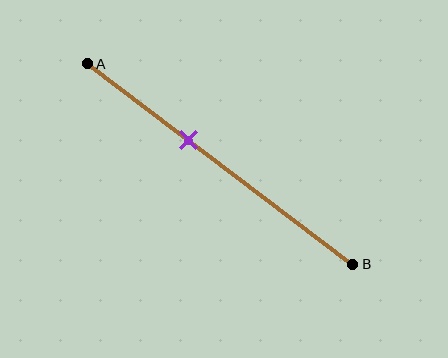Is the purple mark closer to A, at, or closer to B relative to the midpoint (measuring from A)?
The purple mark is closer to point A than the midpoint of segment AB.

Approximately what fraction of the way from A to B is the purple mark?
The purple mark is approximately 40% of the way from A to B.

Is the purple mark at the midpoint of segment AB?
No, the mark is at about 40% from A, not at the 50% midpoint.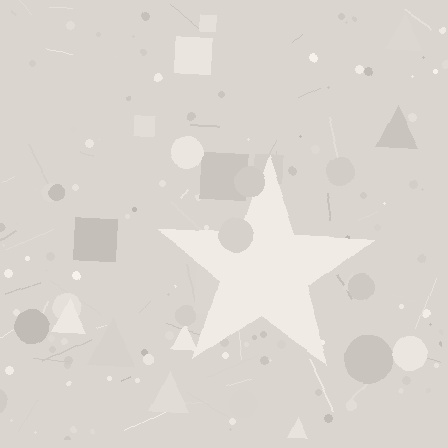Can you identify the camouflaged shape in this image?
The camouflaged shape is a star.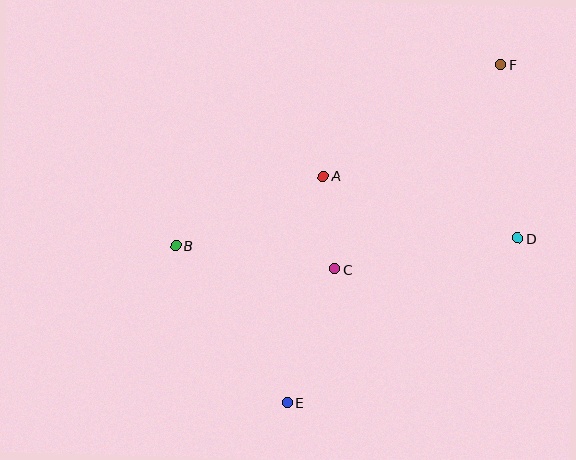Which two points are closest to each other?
Points A and C are closest to each other.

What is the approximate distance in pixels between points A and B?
The distance between A and B is approximately 163 pixels.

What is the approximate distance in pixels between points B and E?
The distance between B and E is approximately 193 pixels.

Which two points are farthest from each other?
Points E and F are farthest from each other.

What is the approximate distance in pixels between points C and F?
The distance between C and F is approximately 263 pixels.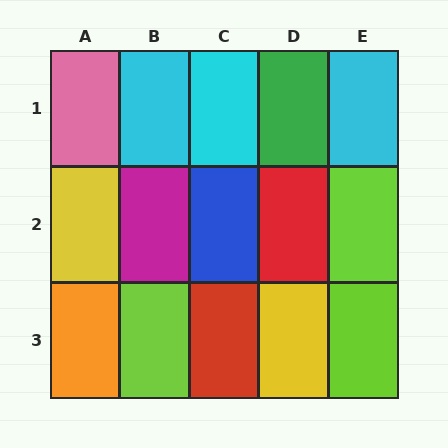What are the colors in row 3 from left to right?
Orange, lime, red, yellow, lime.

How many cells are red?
2 cells are red.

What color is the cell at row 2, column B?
Magenta.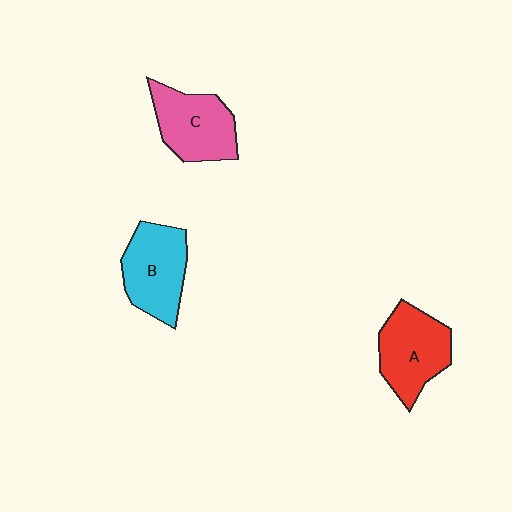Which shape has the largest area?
Shape A (red).